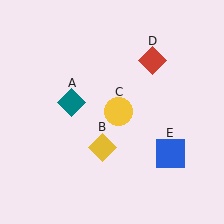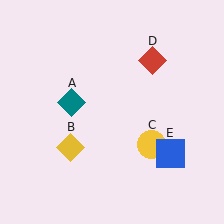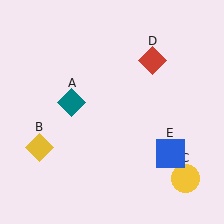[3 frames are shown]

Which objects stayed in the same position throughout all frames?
Teal diamond (object A) and red diamond (object D) and blue square (object E) remained stationary.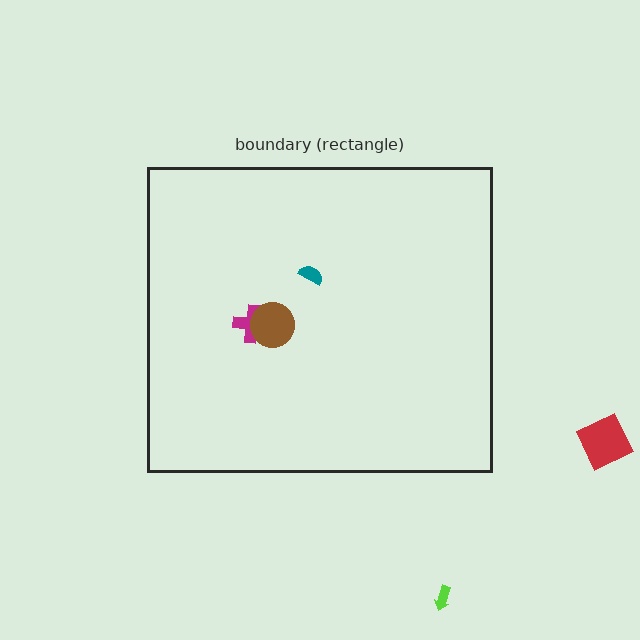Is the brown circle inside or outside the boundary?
Inside.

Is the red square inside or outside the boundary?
Outside.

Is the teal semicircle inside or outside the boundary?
Inside.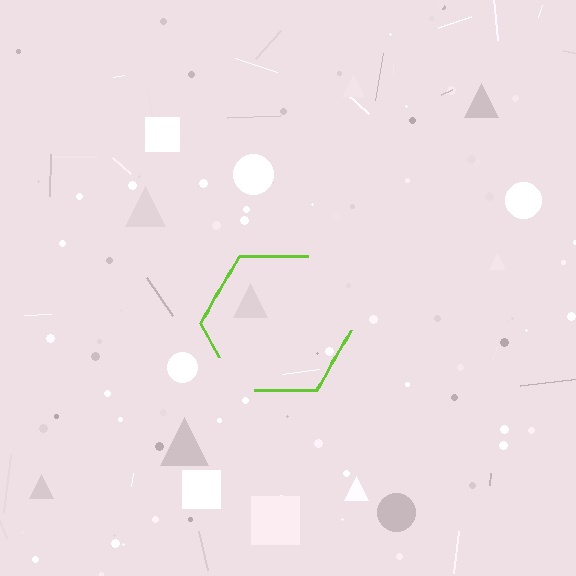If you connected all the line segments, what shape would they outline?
They would outline a hexagon.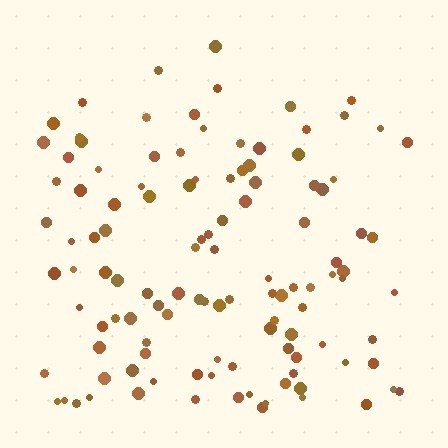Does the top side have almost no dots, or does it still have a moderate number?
Still a moderate number, just noticeably fewer than the bottom.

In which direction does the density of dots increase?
From top to bottom, with the bottom side densest.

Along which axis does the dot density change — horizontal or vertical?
Vertical.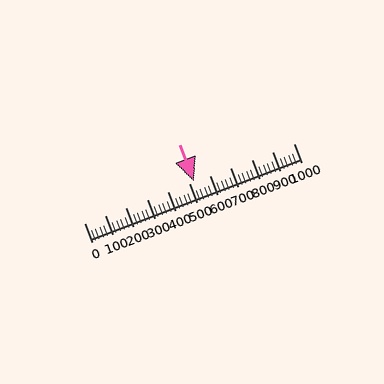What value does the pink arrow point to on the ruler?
The pink arrow points to approximately 524.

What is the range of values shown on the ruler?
The ruler shows values from 0 to 1000.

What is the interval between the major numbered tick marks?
The major tick marks are spaced 100 units apart.